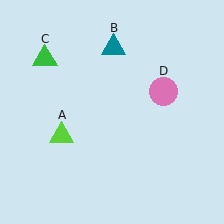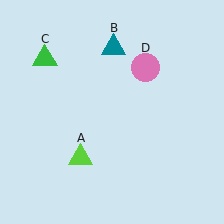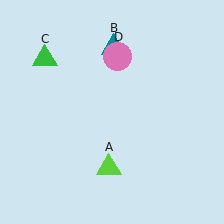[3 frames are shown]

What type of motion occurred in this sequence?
The lime triangle (object A), pink circle (object D) rotated counterclockwise around the center of the scene.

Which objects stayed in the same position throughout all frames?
Teal triangle (object B) and green triangle (object C) remained stationary.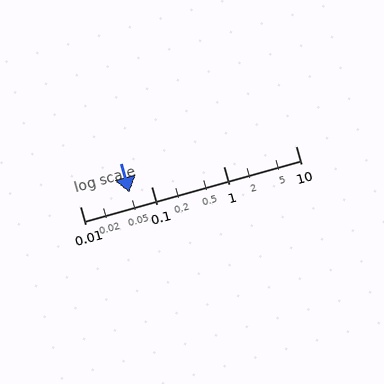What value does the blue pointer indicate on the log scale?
The pointer indicates approximately 0.049.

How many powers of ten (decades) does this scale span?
The scale spans 3 decades, from 0.01 to 10.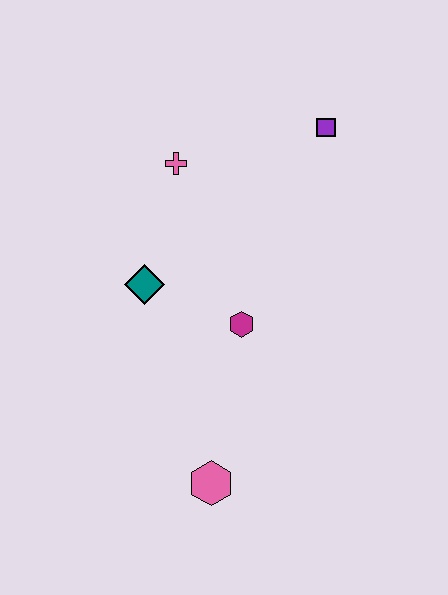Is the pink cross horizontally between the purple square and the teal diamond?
Yes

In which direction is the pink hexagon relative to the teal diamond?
The pink hexagon is below the teal diamond.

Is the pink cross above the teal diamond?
Yes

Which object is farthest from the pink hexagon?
The purple square is farthest from the pink hexagon.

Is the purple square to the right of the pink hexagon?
Yes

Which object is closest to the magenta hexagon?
The teal diamond is closest to the magenta hexagon.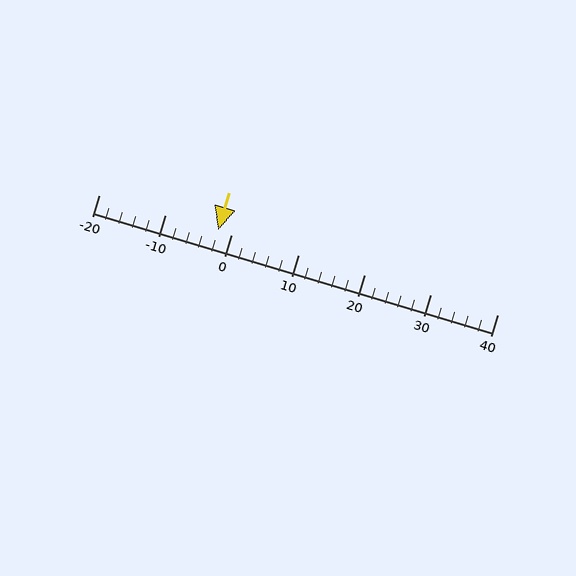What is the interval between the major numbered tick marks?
The major tick marks are spaced 10 units apart.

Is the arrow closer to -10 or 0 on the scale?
The arrow is closer to 0.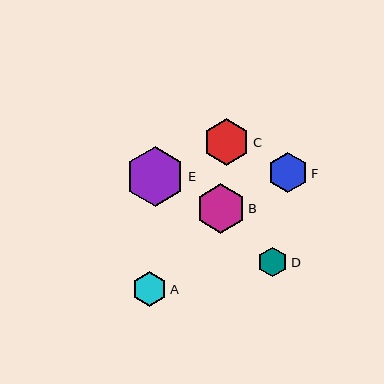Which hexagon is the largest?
Hexagon E is the largest with a size of approximately 60 pixels.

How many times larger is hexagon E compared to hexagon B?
Hexagon E is approximately 1.2 times the size of hexagon B.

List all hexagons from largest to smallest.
From largest to smallest: E, B, C, F, A, D.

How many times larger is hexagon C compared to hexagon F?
Hexagon C is approximately 1.1 times the size of hexagon F.